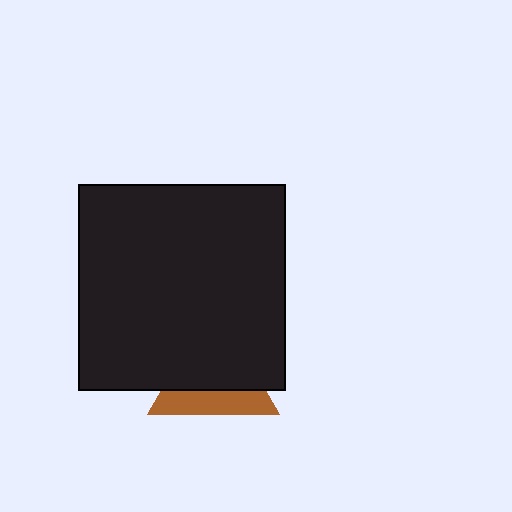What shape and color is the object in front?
The object in front is a black square.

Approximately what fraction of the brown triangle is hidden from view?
Roughly 63% of the brown triangle is hidden behind the black square.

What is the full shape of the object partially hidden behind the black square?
The partially hidden object is a brown triangle.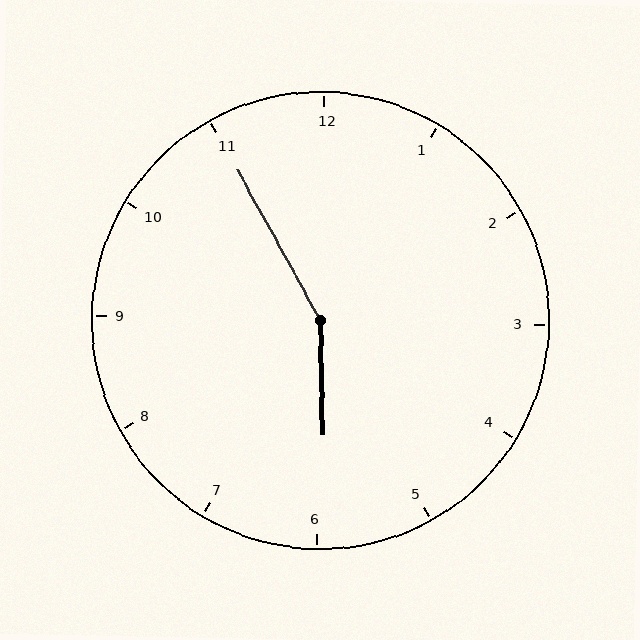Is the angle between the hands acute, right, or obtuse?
It is obtuse.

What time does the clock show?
5:55.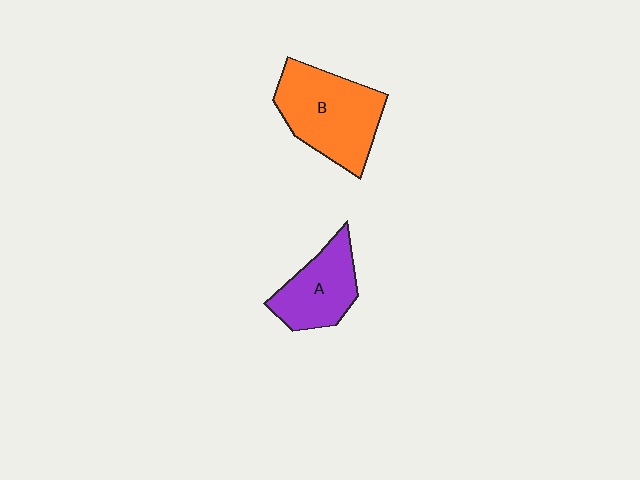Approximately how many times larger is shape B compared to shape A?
Approximately 1.4 times.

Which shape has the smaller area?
Shape A (purple).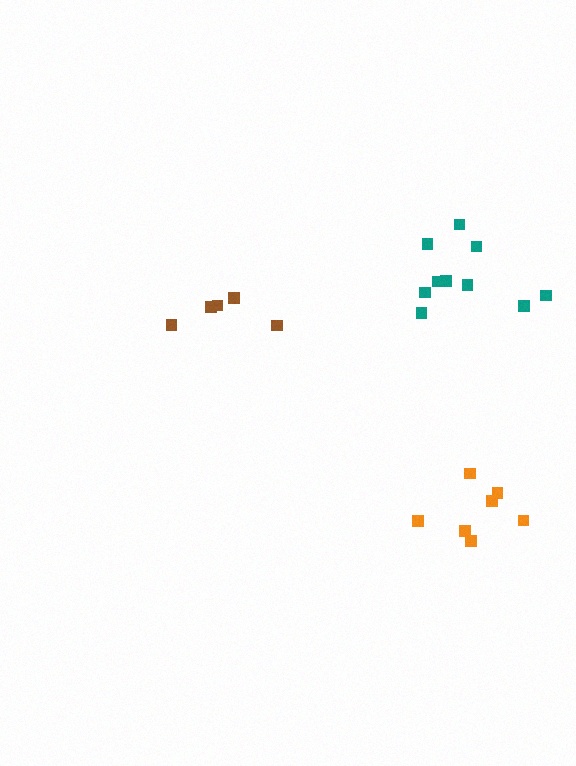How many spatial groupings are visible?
There are 3 spatial groupings.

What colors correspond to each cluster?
The clusters are colored: orange, brown, teal.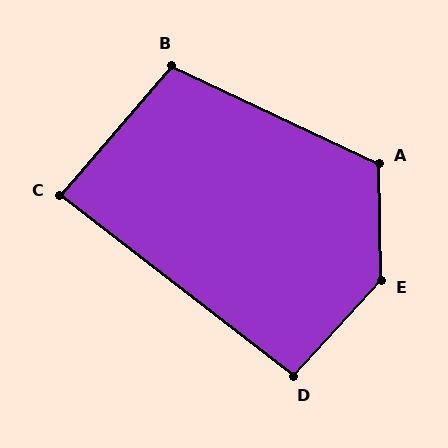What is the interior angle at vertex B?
Approximately 106 degrees (obtuse).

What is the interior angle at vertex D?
Approximately 95 degrees (approximately right).